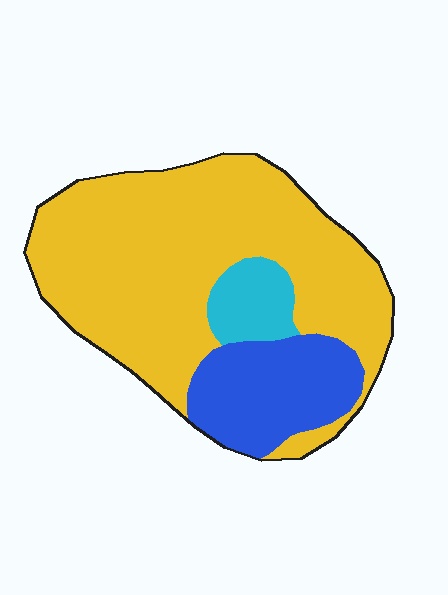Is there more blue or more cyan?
Blue.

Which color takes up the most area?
Yellow, at roughly 70%.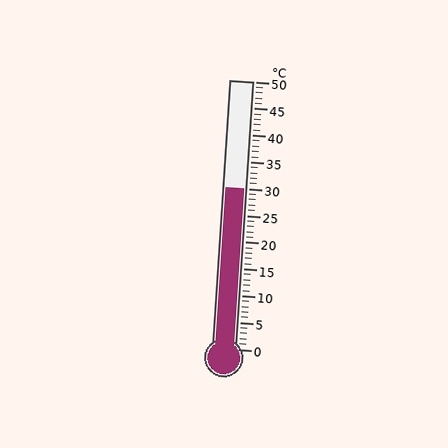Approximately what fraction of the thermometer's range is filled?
The thermometer is filled to approximately 60% of its range.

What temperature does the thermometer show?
The thermometer shows approximately 30°C.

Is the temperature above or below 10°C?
The temperature is above 10°C.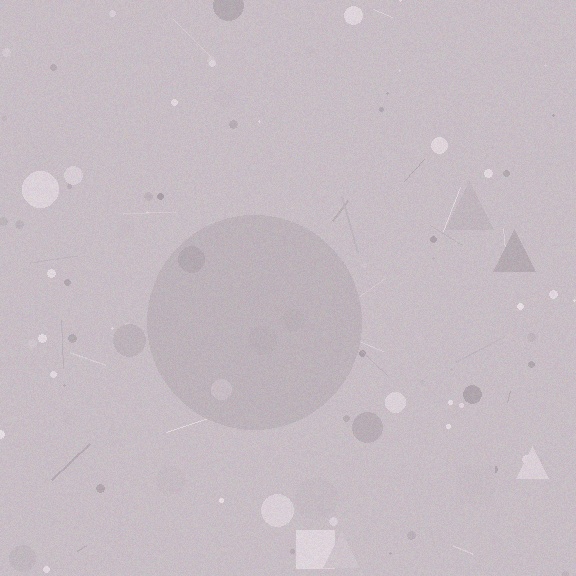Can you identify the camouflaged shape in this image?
The camouflaged shape is a circle.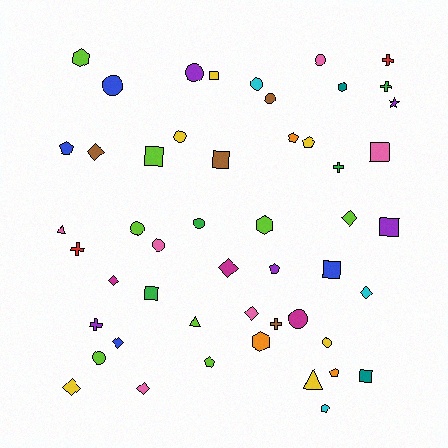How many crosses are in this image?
There are 6 crosses.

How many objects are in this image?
There are 50 objects.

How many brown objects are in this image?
There are 4 brown objects.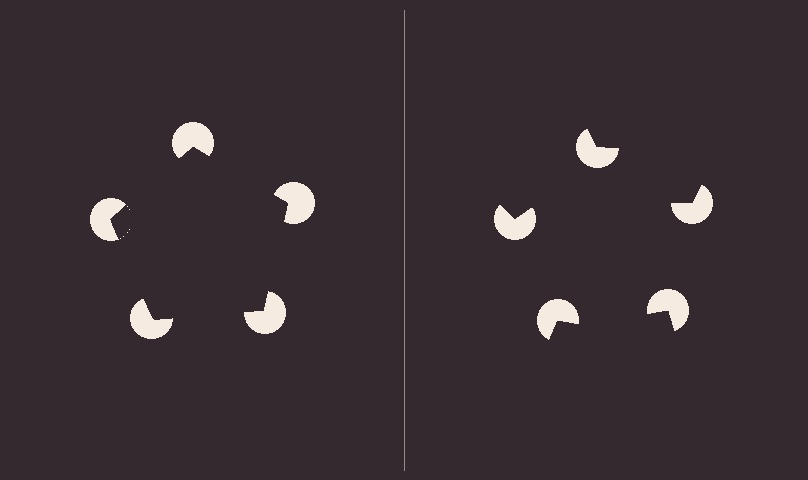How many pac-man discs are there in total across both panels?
10 — 5 on each side.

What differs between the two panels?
The pac-man discs are positioned identically on both sides; only the wedge orientations differ. On the left they align to a pentagon; on the right they are misaligned.